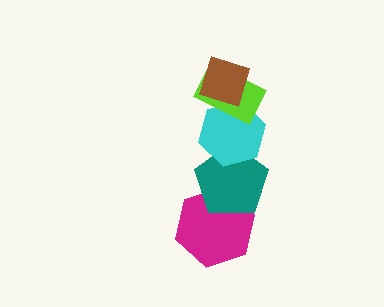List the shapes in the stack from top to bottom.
From top to bottom: the brown diamond, the lime rectangle, the cyan hexagon, the teal pentagon, the magenta hexagon.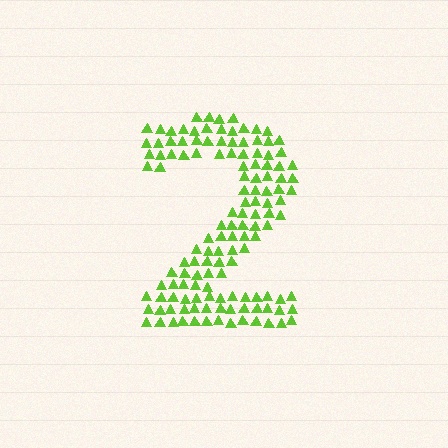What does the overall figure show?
The overall figure shows the digit 2.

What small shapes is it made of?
It is made of small triangles.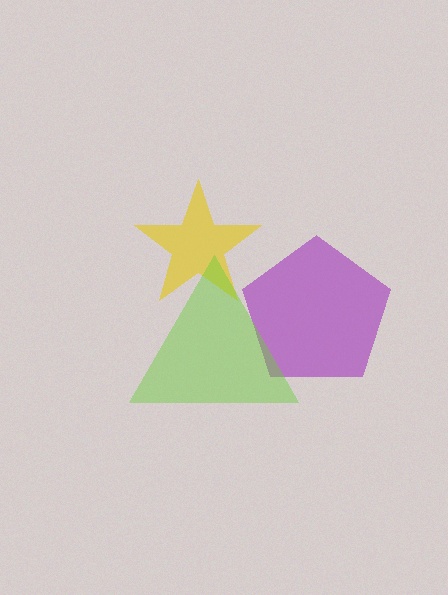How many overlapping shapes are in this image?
There are 3 overlapping shapes in the image.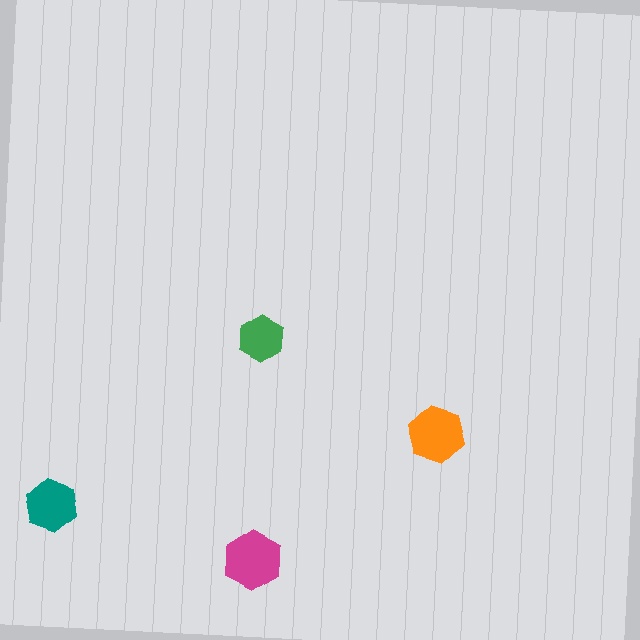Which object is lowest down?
The magenta hexagon is bottommost.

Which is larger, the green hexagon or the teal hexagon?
The teal one.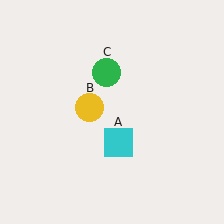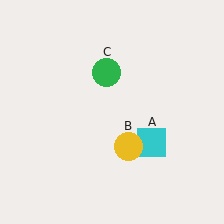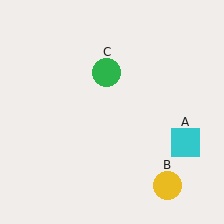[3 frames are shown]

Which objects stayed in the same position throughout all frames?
Green circle (object C) remained stationary.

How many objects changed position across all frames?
2 objects changed position: cyan square (object A), yellow circle (object B).